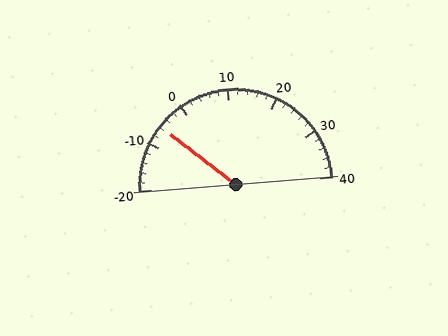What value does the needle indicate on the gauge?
The needle indicates approximately -6.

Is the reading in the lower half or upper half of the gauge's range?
The reading is in the lower half of the range (-20 to 40).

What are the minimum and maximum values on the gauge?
The gauge ranges from -20 to 40.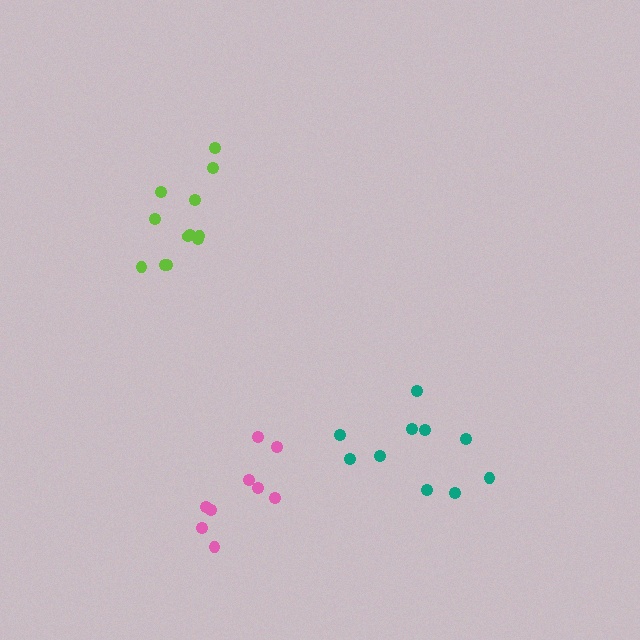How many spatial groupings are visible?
There are 3 spatial groupings.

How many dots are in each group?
Group 1: 9 dots, Group 2: 12 dots, Group 3: 10 dots (31 total).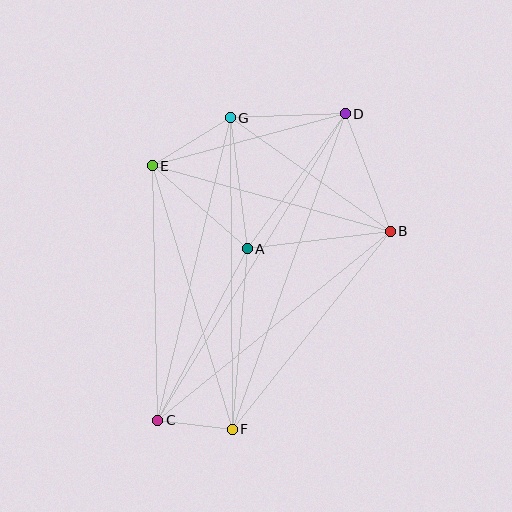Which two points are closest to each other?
Points C and F are closest to each other.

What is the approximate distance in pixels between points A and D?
The distance between A and D is approximately 167 pixels.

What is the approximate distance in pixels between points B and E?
The distance between B and E is approximately 247 pixels.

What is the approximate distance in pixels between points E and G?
The distance between E and G is approximately 92 pixels.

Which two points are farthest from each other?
Points C and D are farthest from each other.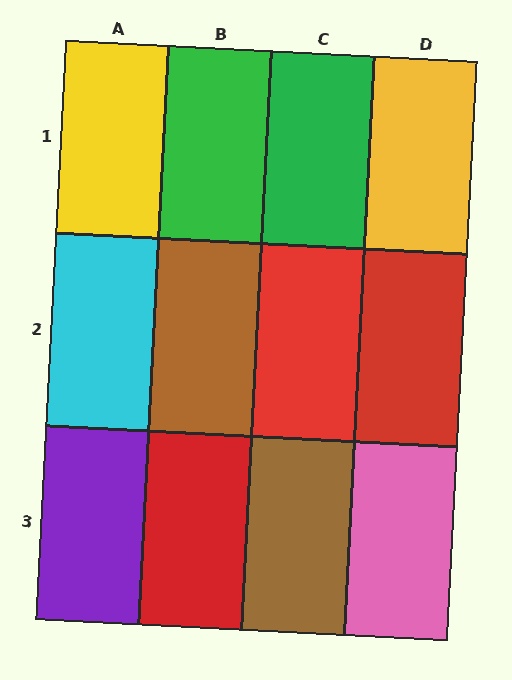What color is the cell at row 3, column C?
Brown.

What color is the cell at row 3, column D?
Pink.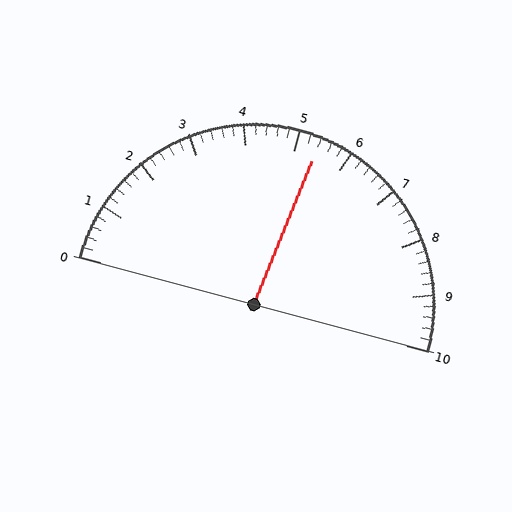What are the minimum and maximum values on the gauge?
The gauge ranges from 0 to 10.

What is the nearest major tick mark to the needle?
The nearest major tick mark is 5.